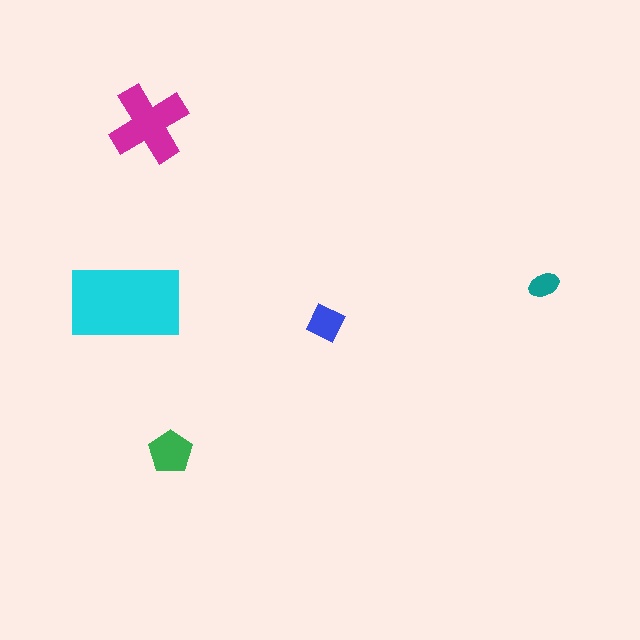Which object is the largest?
The cyan rectangle.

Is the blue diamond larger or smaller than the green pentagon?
Smaller.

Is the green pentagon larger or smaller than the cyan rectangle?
Smaller.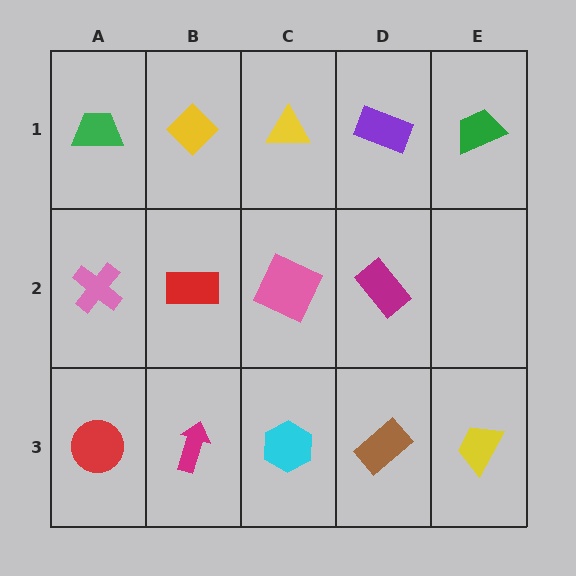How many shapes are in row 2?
4 shapes.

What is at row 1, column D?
A purple rectangle.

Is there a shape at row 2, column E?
No, that cell is empty.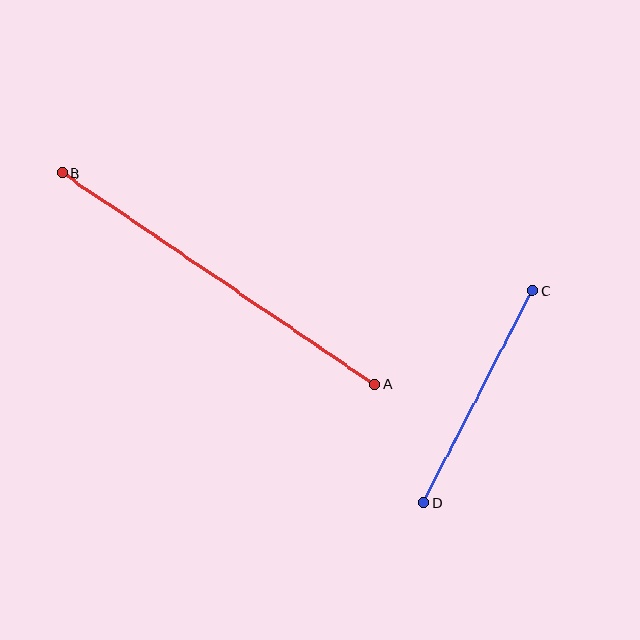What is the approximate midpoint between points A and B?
The midpoint is at approximately (218, 279) pixels.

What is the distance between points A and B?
The distance is approximately 377 pixels.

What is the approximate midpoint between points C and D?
The midpoint is at approximately (478, 397) pixels.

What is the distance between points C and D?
The distance is approximately 238 pixels.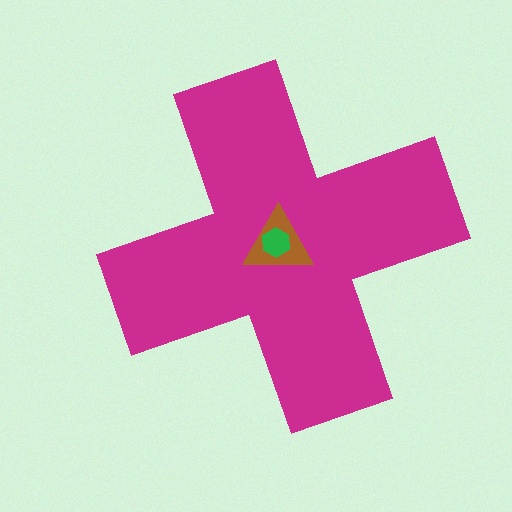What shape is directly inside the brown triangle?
The green hexagon.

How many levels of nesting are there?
3.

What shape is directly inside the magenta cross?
The brown triangle.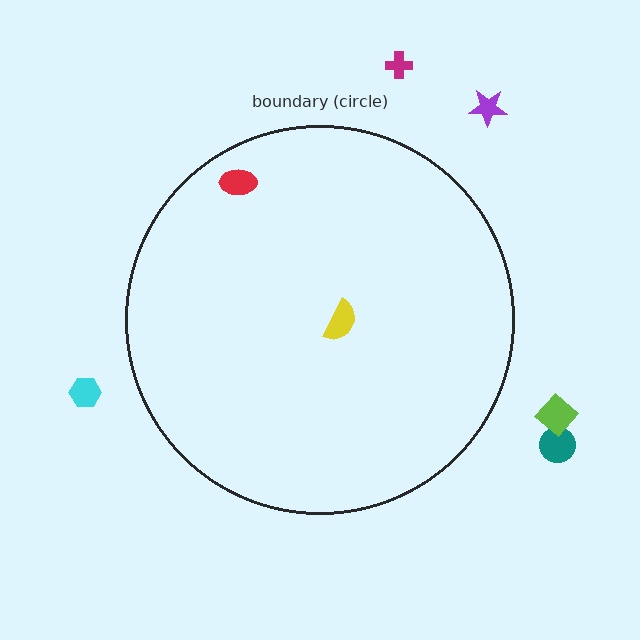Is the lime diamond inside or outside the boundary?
Outside.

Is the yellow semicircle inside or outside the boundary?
Inside.